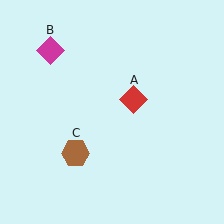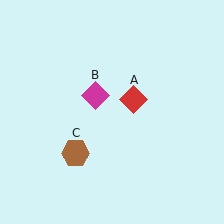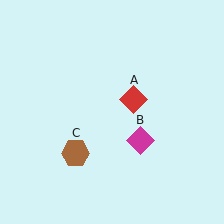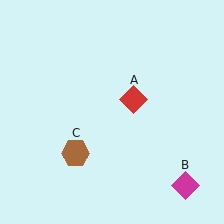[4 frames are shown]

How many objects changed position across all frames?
1 object changed position: magenta diamond (object B).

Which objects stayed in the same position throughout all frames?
Red diamond (object A) and brown hexagon (object C) remained stationary.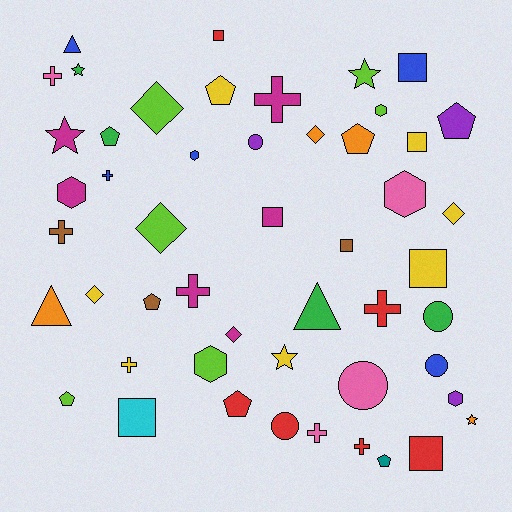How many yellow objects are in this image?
There are 7 yellow objects.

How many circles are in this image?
There are 5 circles.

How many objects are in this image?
There are 50 objects.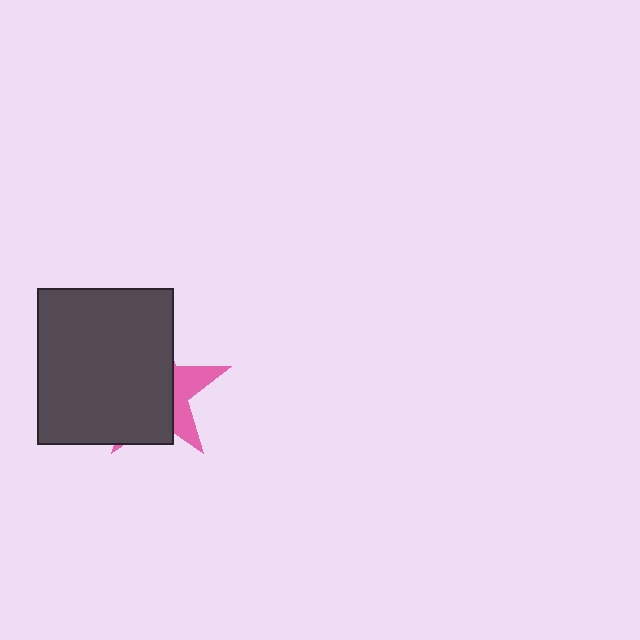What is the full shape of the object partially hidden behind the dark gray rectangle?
The partially hidden object is a pink star.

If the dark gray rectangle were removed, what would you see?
You would see the complete pink star.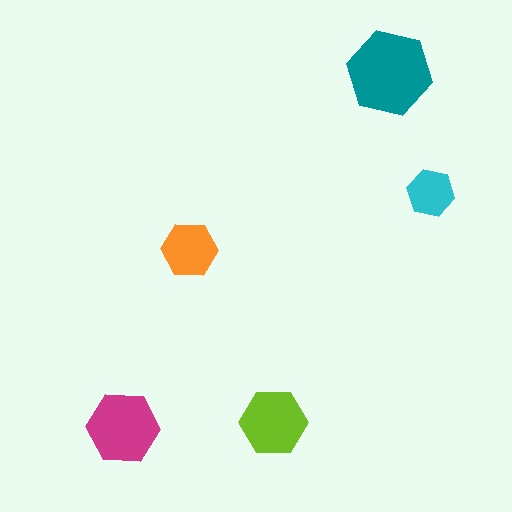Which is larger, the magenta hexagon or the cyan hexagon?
The magenta one.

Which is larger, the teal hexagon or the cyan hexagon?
The teal one.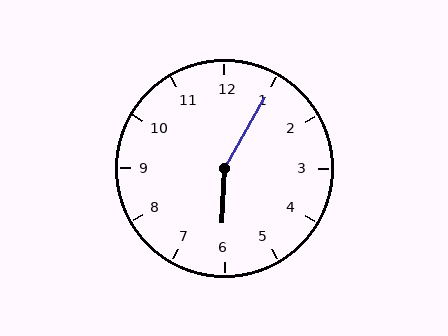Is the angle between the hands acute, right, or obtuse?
It is obtuse.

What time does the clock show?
6:05.